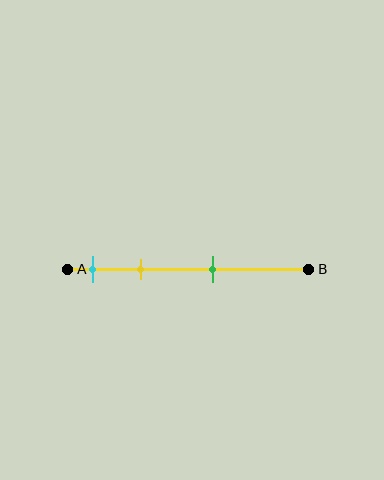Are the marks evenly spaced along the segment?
No, the marks are not evenly spaced.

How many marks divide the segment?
There are 3 marks dividing the segment.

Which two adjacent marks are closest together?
The cyan and yellow marks are the closest adjacent pair.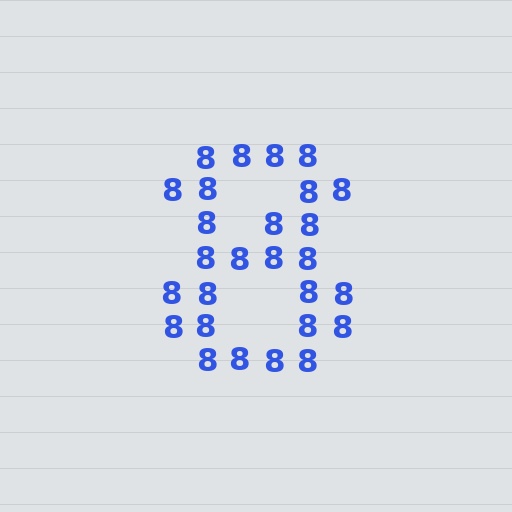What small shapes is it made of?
It is made of small digit 8's.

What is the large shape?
The large shape is the digit 8.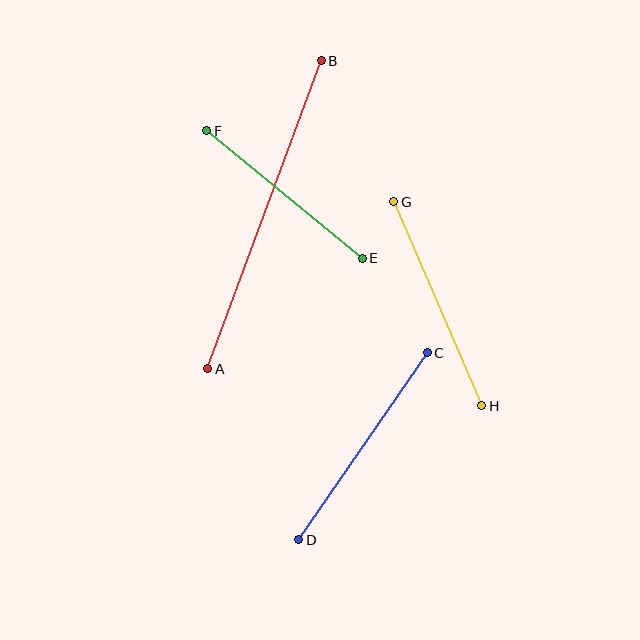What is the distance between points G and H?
The distance is approximately 222 pixels.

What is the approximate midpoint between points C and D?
The midpoint is at approximately (363, 446) pixels.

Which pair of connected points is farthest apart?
Points A and B are farthest apart.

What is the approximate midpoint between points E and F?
The midpoint is at approximately (284, 194) pixels.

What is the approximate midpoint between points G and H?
The midpoint is at approximately (438, 304) pixels.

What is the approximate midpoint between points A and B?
The midpoint is at approximately (264, 215) pixels.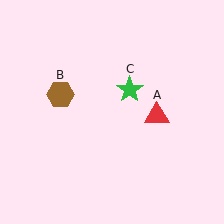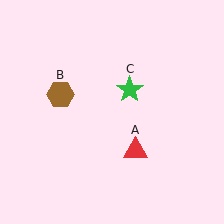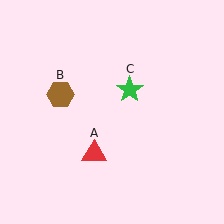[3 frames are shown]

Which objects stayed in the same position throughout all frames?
Brown hexagon (object B) and green star (object C) remained stationary.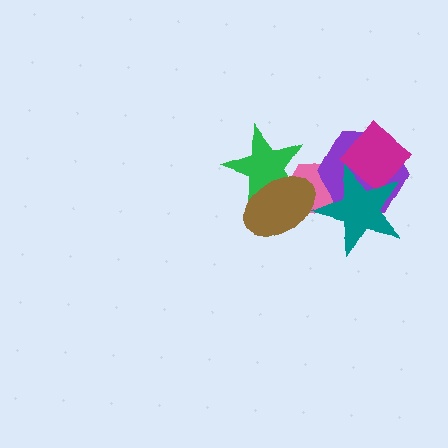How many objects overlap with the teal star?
3 objects overlap with the teal star.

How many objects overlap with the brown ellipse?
2 objects overlap with the brown ellipse.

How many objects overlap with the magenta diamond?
2 objects overlap with the magenta diamond.